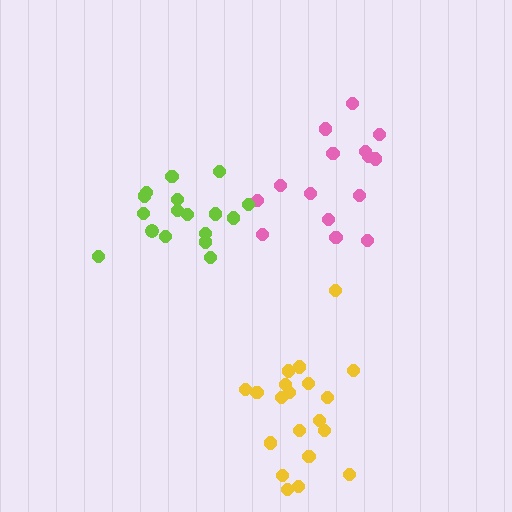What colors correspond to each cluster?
The clusters are colored: yellow, pink, lime.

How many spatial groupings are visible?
There are 3 spatial groupings.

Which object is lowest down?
The yellow cluster is bottommost.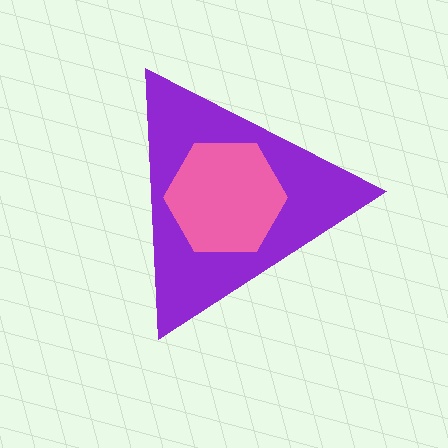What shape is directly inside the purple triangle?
The pink hexagon.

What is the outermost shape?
The purple triangle.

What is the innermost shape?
The pink hexagon.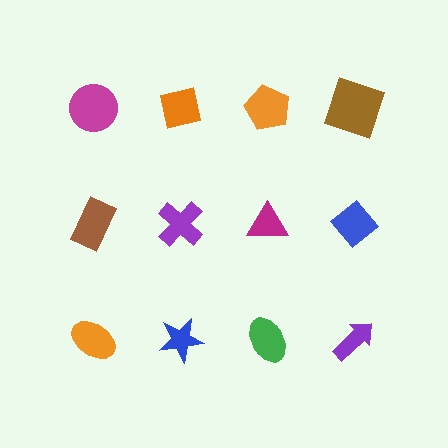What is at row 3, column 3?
A green ellipse.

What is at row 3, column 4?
A purple arrow.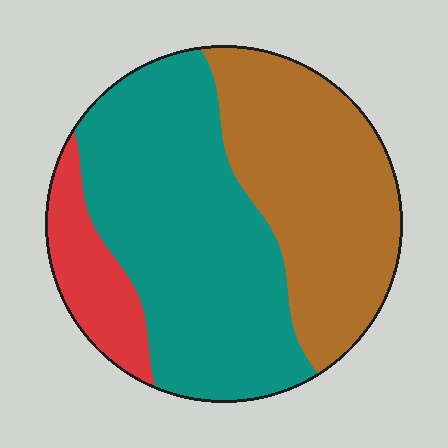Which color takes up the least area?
Red, at roughly 10%.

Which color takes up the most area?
Teal, at roughly 50%.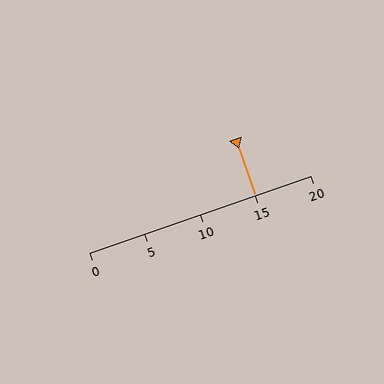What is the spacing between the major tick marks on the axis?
The major ticks are spaced 5 apart.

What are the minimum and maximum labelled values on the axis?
The axis runs from 0 to 20.